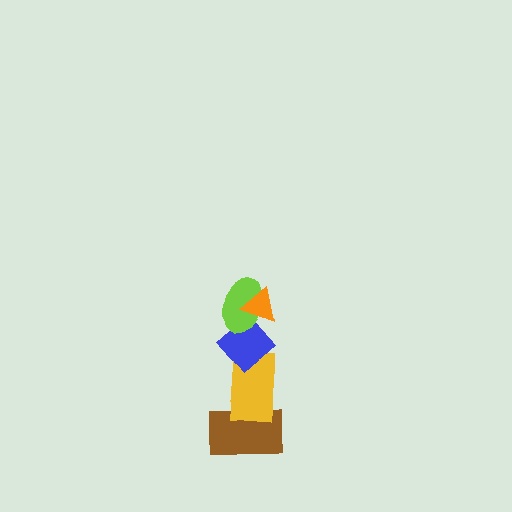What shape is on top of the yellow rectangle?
The blue diamond is on top of the yellow rectangle.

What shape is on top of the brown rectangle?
The yellow rectangle is on top of the brown rectangle.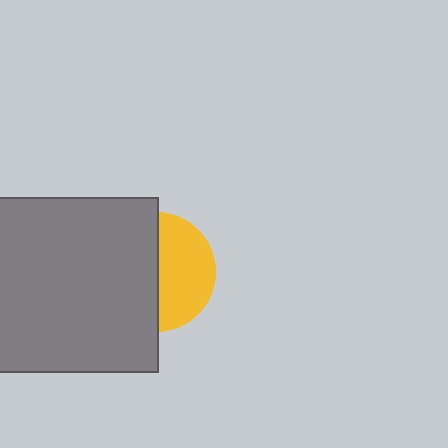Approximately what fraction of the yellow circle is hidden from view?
Roughly 54% of the yellow circle is hidden behind the gray square.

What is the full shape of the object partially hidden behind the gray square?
The partially hidden object is a yellow circle.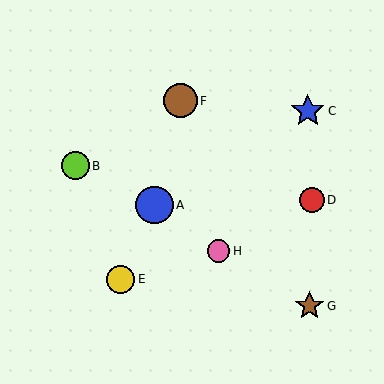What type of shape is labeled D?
Shape D is a red circle.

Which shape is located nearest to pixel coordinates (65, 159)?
The lime circle (labeled B) at (75, 166) is nearest to that location.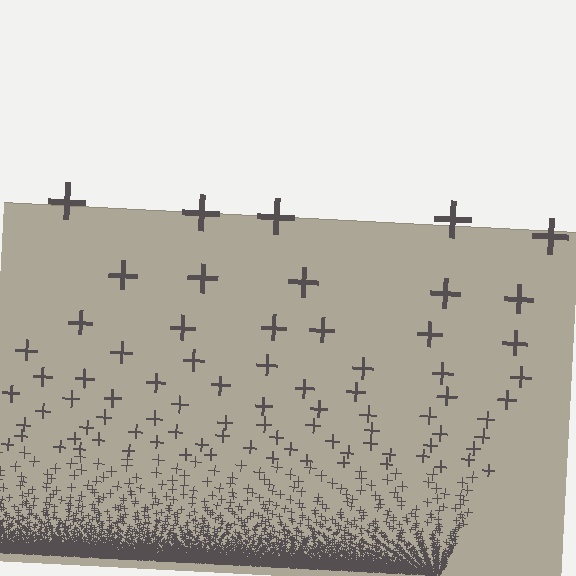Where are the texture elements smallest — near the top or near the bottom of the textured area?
Near the bottom.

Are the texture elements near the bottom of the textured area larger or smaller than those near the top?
Smaller. The gradient is inverted — elements near the bottom are smaller and denser.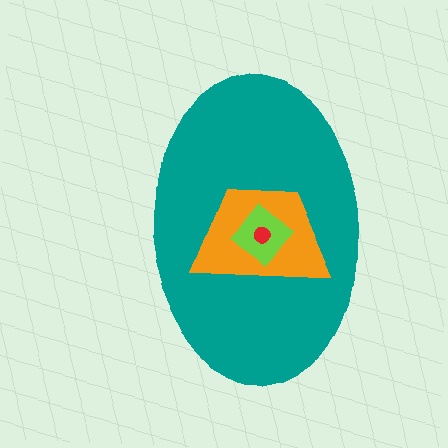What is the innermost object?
The red circle.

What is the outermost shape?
The teal ellipse.